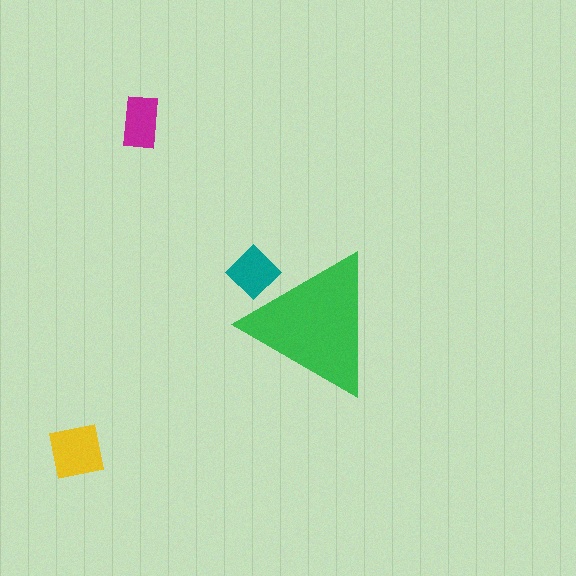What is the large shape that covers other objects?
A green triangle.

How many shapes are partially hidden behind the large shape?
1 shape is partially hidden.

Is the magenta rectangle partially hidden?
No, the magenta rectangle is fully visible.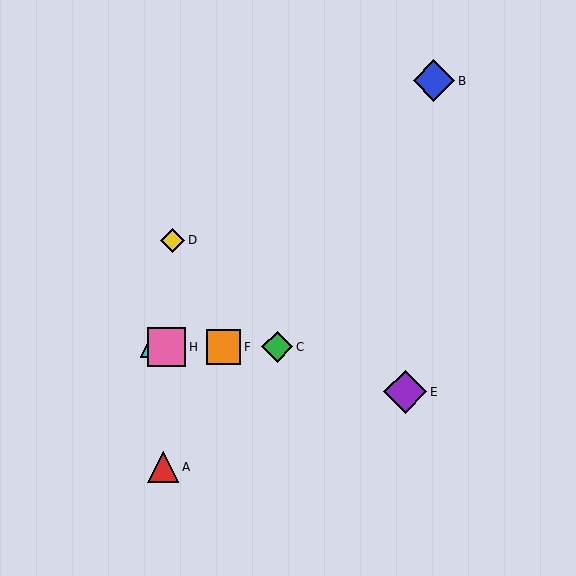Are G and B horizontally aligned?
No, G is at y≈347 and B is at y≈81.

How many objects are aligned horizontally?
4 objects (C, F, G, H) are aligned horizontally.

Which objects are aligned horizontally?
Objects C, F, G, H are aligned horizontally.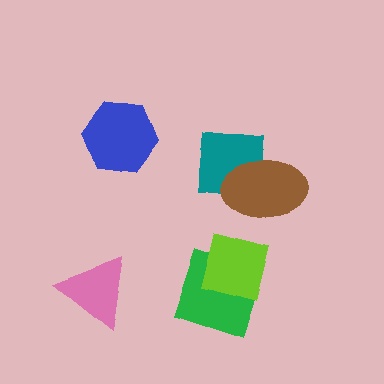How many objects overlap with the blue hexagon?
0 objects overlap with the blue hexagon.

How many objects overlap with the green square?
1 object overlaps with the green square.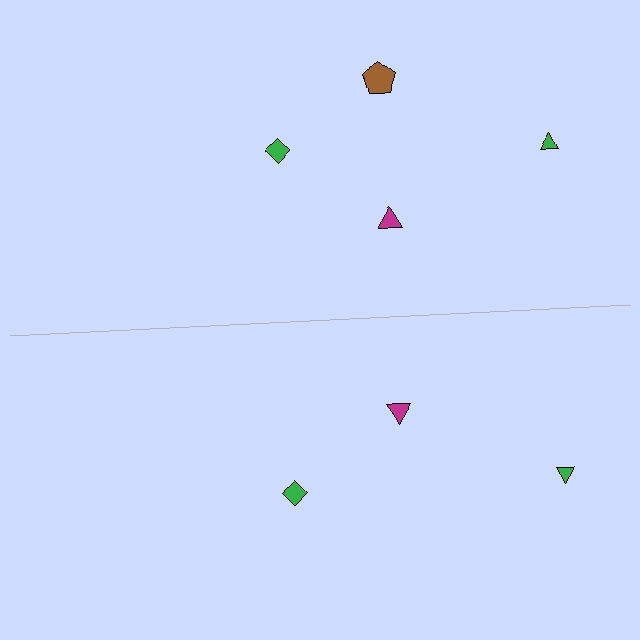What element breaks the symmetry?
A brown pentagon is missing from the bottom side.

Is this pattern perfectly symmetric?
No, the pattern is not perfectly symmetric. A brown pentagon is missing from the bottom side.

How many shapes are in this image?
There are 7 shapes in this image.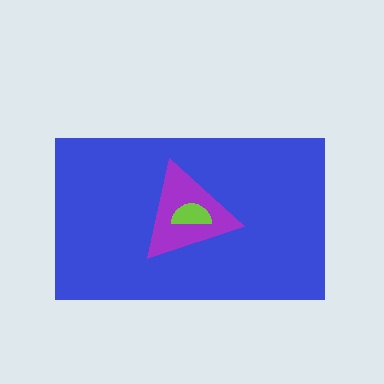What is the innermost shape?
The lime semicircle.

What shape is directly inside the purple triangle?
The lime semicircle.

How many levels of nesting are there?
3.